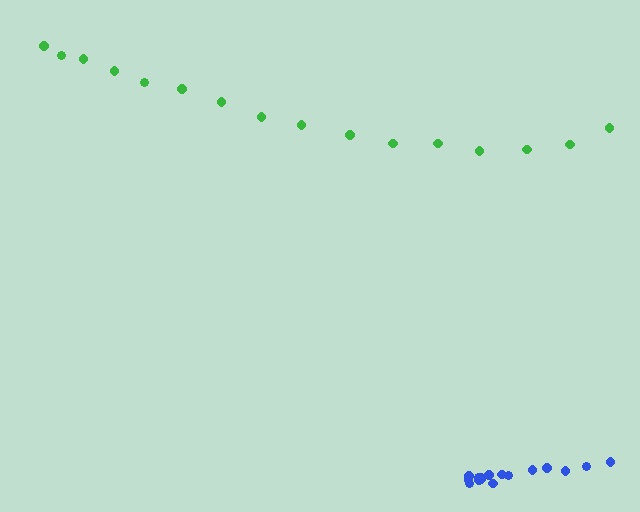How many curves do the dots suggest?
There are 2 distinct paths.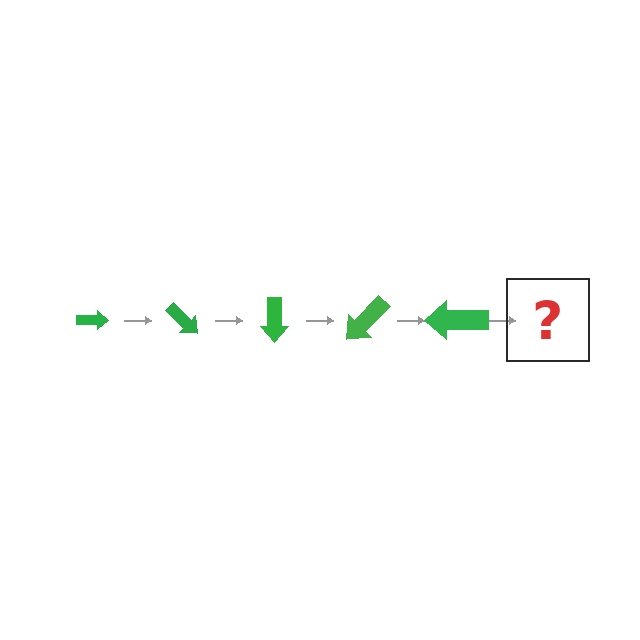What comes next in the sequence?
The next element should be an arrow, larger than the previous one and rotated 225 degrees from the start.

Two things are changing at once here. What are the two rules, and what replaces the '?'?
The two rules are that the arrow grows larger each step and it rotates 45 degrees each step. The '?' should be an arrow, larger than the previous one and rotated 225 degrees from the start.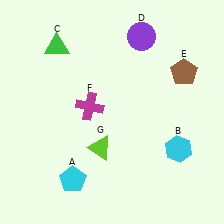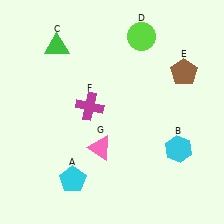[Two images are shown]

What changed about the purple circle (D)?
In Image 1, D is purple. In Image 2, it changed to lime.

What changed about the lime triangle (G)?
In Image 1, G is lime. In Image 2, it changed to pink.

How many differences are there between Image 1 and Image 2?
There are 2 differences between the two images.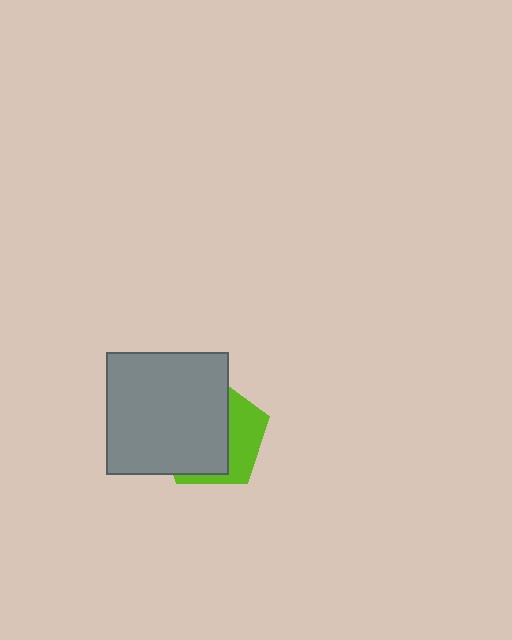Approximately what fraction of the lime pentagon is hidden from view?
Roughly 66% of the lime pentagon is hidden behind the gray rectangle.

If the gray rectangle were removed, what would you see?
You would see the complete lime pentagon.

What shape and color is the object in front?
The object in front is a gray rectangle.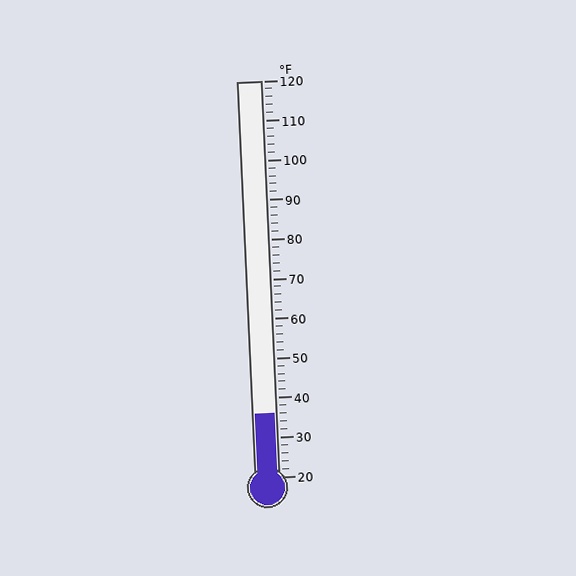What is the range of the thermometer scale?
The thermometer scale ranges from 20°F to 120°F.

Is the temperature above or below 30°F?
The temperature is above 30°F.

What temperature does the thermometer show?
The thermometer shows approximately 36°F.